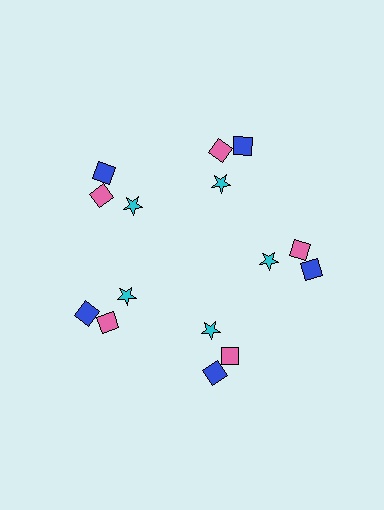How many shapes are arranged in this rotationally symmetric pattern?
There are 15 shapes, arranged in 5 groups of 3.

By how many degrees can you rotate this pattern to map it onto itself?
The pattern maps onto itself every 72 degrees of rotation.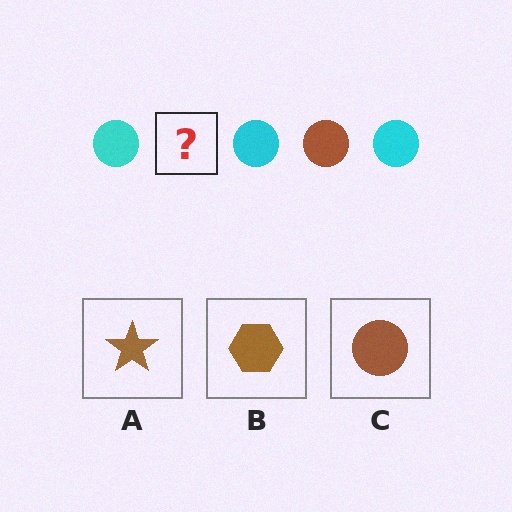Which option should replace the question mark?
Option C.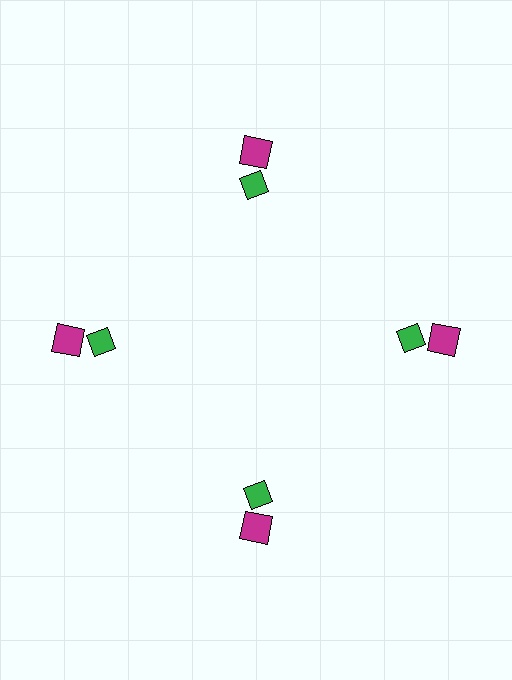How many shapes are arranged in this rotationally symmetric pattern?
There are 8 shapes, arranged in 4 groups of 2.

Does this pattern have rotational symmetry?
Yes, this pattern has 4-fold rotational symmetry. It looks the same after rotating 90 degrees around the center.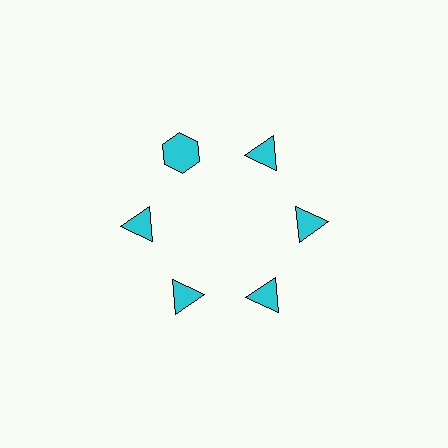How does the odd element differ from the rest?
It has a different shape: hexagon instead of triangle.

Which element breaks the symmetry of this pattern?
The cyan hexagon at roughly the 11 o'clock position breaks the symmetry. All other shapes are cyan triangles.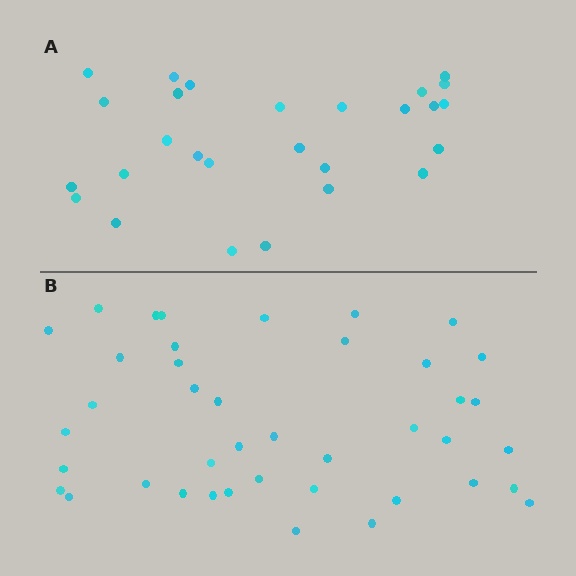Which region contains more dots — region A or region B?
Region B (the bottom region) has more dots.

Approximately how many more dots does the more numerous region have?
Region B has approximately 15 more dots than region A.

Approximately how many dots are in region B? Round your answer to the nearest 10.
About 40 dots. (The exact count is 41, which rounds to 40.)